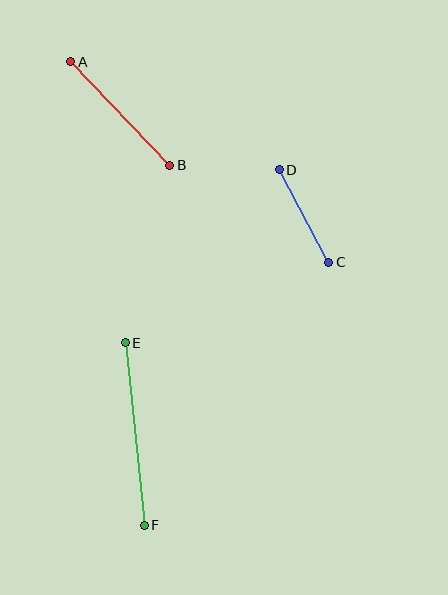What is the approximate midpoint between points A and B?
The midpoint is at approximately (120, 114) pixels.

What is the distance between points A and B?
The distance is approximately 143 pixels.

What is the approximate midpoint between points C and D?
The midpoint is at approximately (304, 216) pixels.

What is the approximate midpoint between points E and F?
The midpoint is at approximately (135, 434) pixels.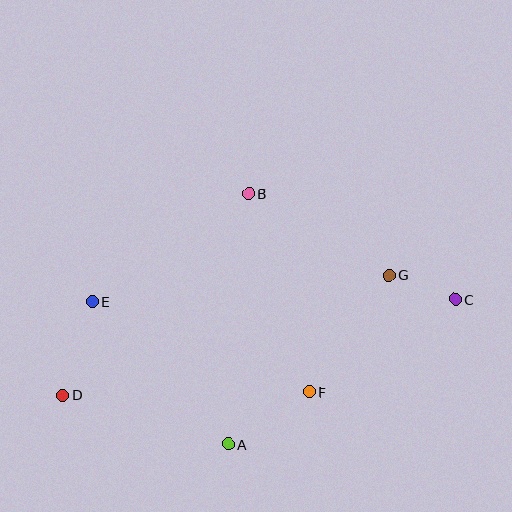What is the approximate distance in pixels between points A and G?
The distance between A and G is approximately 233 pixels.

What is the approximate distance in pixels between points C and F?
The distance between C and F is approximately 173 pixels.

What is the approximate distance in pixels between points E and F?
The distance between E and F is approximately 235 pixels.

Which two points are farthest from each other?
Points C and D are farthest from each other.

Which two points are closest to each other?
Points C and G are closest to each other.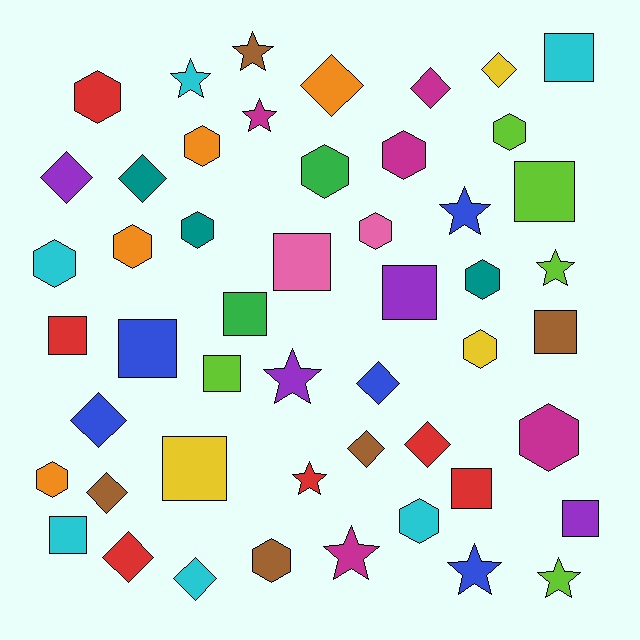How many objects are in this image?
There are 50 objects.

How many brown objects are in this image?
There are 5 brown objects.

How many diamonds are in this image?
There are 12 diamonds.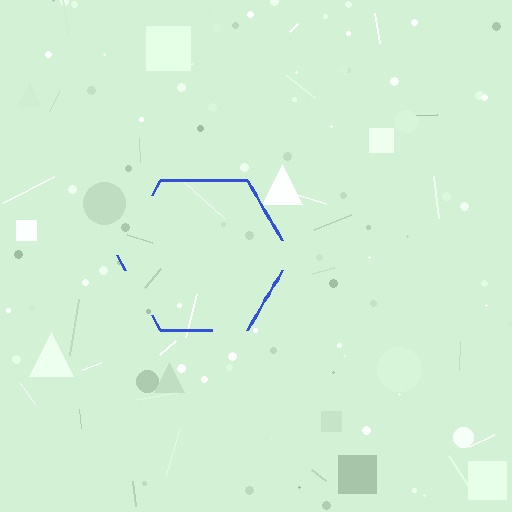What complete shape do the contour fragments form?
The contour fragments form a hexagon.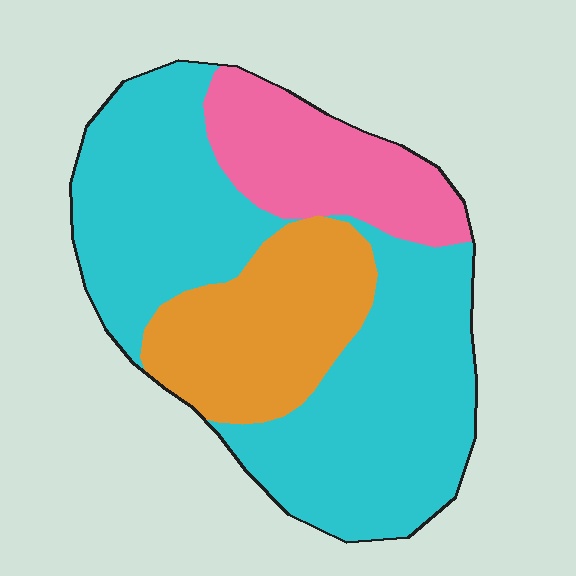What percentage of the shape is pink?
Pink takes up about one fifth (1/5) of the shape.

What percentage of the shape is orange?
Orange takes up about one quarter (1/4) of the shape.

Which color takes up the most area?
Cyan, at roughly 60%.